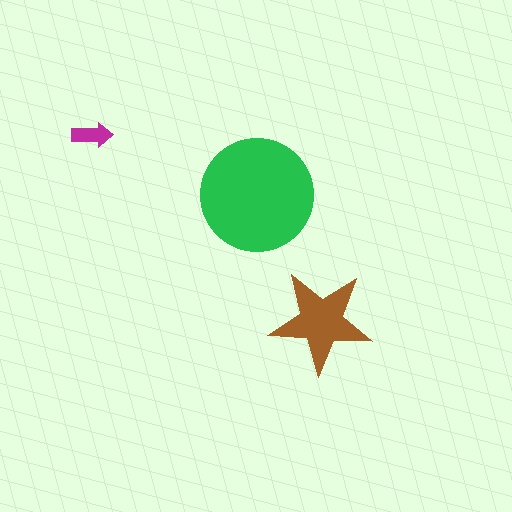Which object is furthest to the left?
The magenta arrow is leftmost.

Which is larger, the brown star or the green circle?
The green circle.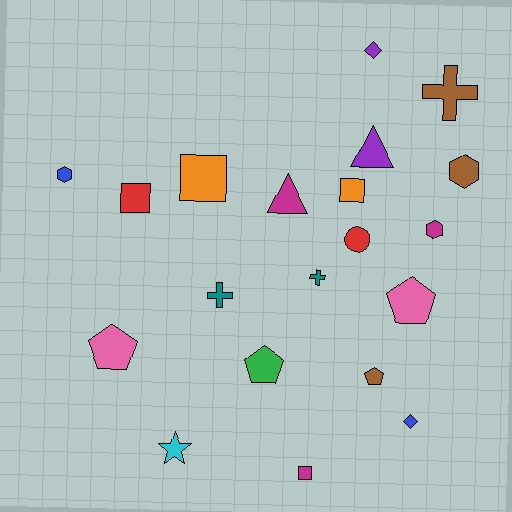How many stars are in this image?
There is 1 star.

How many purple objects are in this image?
There are 2 purple objects.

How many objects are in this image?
There are 20 objects.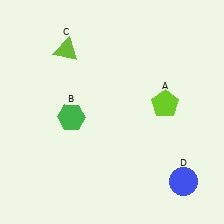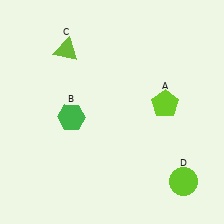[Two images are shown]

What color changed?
The circle (D) changed from blue in Image 1 to lime in Image 2.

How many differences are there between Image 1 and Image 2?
There is 1 difference between the two images.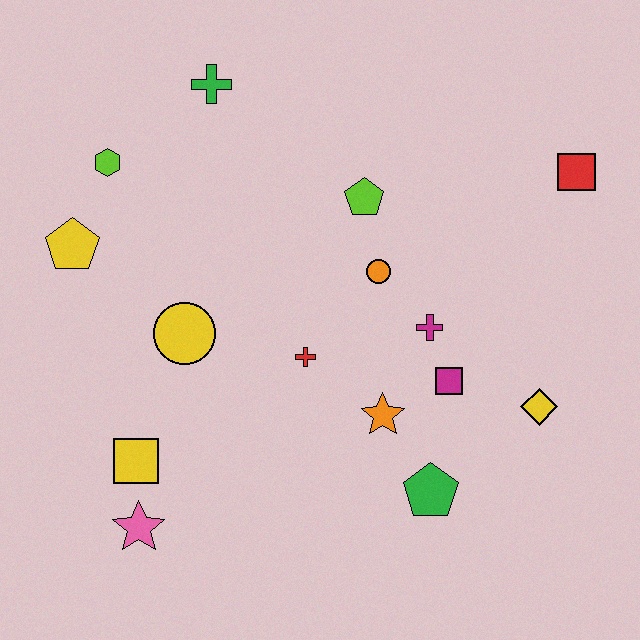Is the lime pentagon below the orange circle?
No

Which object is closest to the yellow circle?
The red cross is closest to the yellow circle.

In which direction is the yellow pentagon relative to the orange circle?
The yellow pentagon is to the left of the orange circle.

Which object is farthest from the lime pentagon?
The pink star is farthest from the lime pentagon.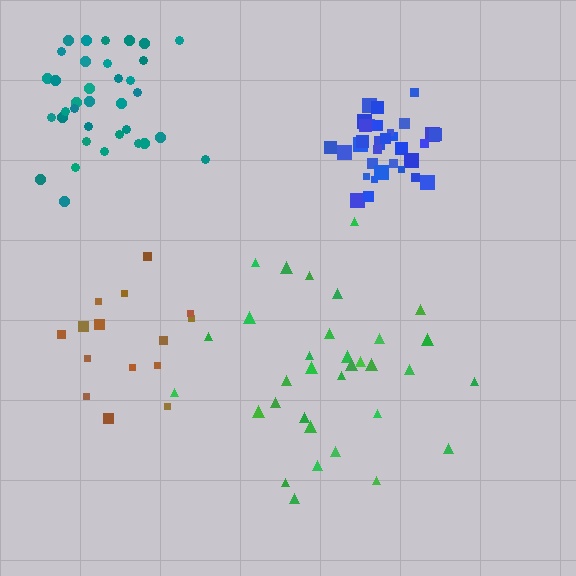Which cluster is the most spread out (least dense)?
Green.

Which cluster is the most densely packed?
Blue.